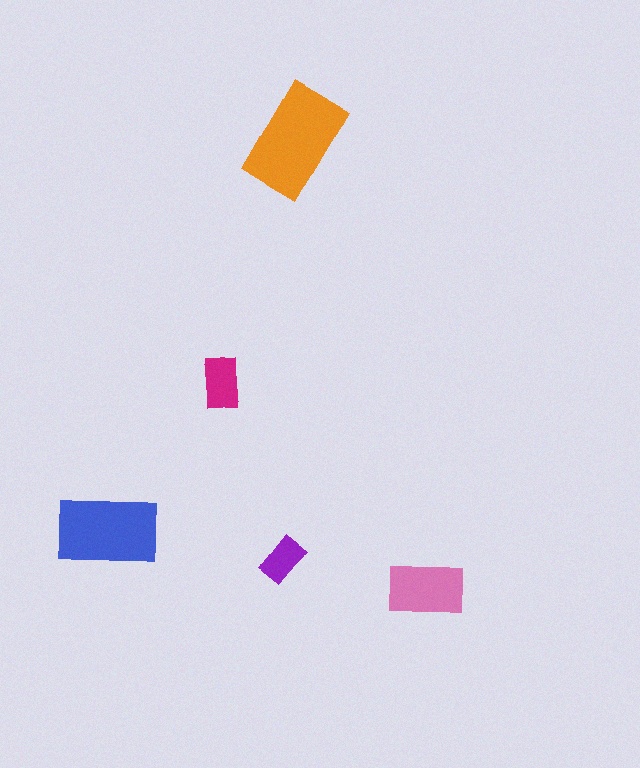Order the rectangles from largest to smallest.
the orange one, the blue one, the pink one, the magenta one, the purple one.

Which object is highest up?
The orange rectangle is topmost.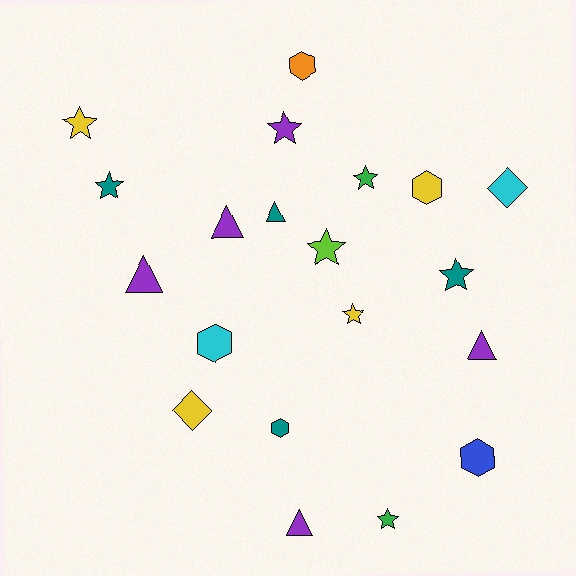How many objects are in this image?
There are 20 objects.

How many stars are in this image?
There are 8 stars.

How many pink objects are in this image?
There are no pink objects.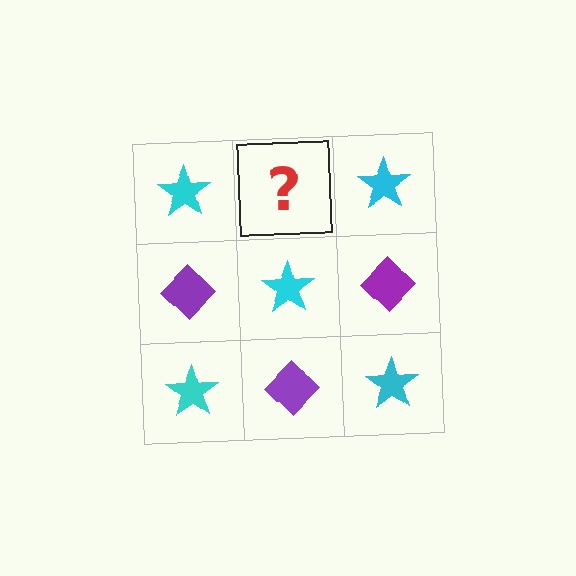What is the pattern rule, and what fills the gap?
The rule is that it alternates cyan star and purple diamond in a checkerboard pattern. The gap should be filled with a purple diamond.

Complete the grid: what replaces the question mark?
The question mark should be replaced with a purple diamond.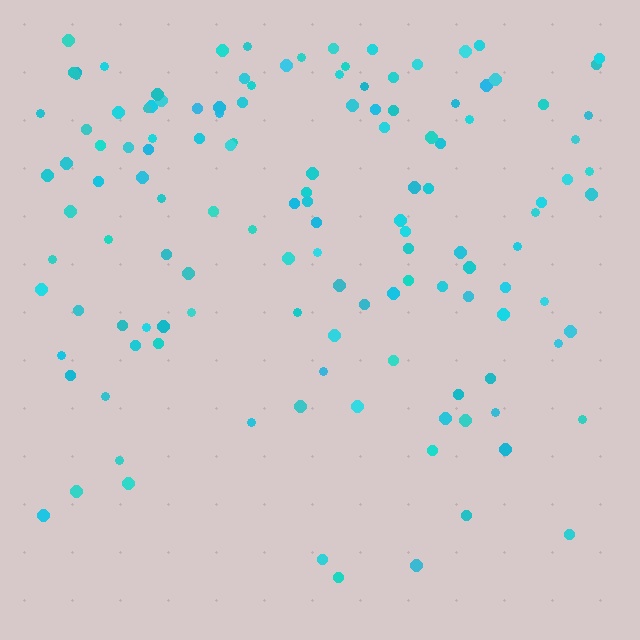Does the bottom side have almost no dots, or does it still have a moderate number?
Still a moderate number, just noticeably fewer than the top.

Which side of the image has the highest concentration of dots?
The top.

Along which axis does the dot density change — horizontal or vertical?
Vertical.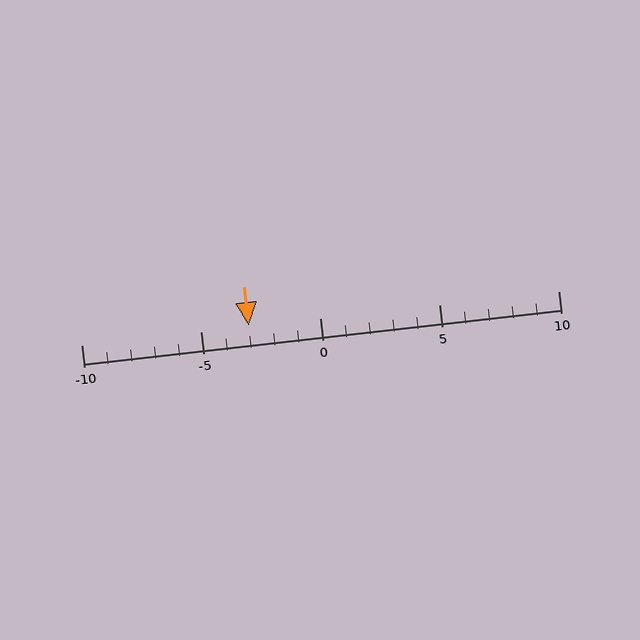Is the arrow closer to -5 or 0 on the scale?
The arrow is closer to -5.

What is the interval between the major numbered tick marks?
The major tick marks are spaced 5 units apart.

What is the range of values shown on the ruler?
The ruler shows values from -10 to 10.